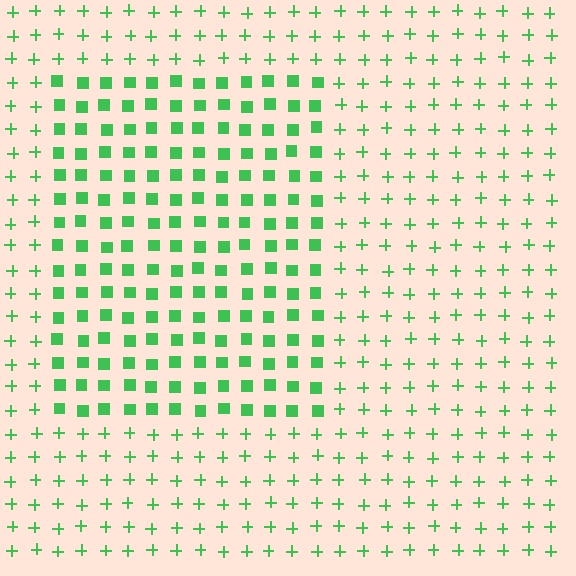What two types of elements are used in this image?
The image uses squares inside the rectangle region and plus signs outside it.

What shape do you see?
I see a rectangle.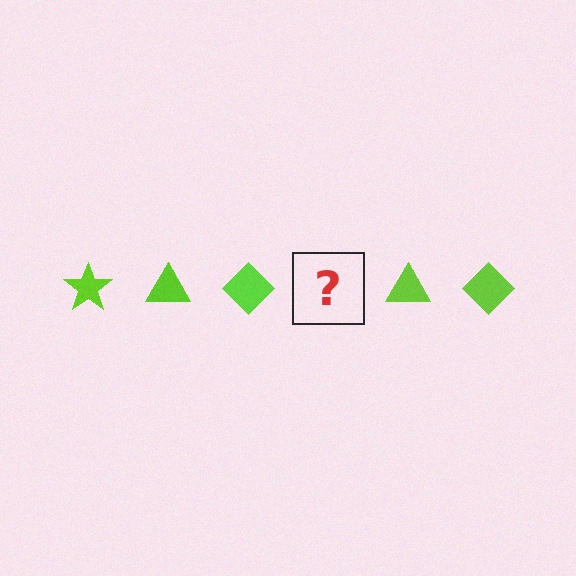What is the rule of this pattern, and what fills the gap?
The rule is that the pattern cycles through star, triangle, diamond shapes in lime. The gap should be filled with a lime star.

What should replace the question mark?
The question mark should be replaced with a lime star.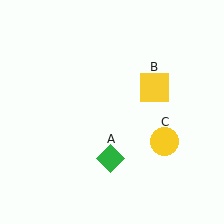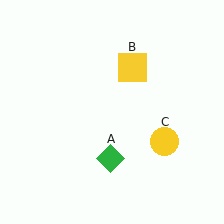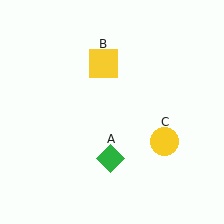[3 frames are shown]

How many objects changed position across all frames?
1 object changed position: yellow square (object B).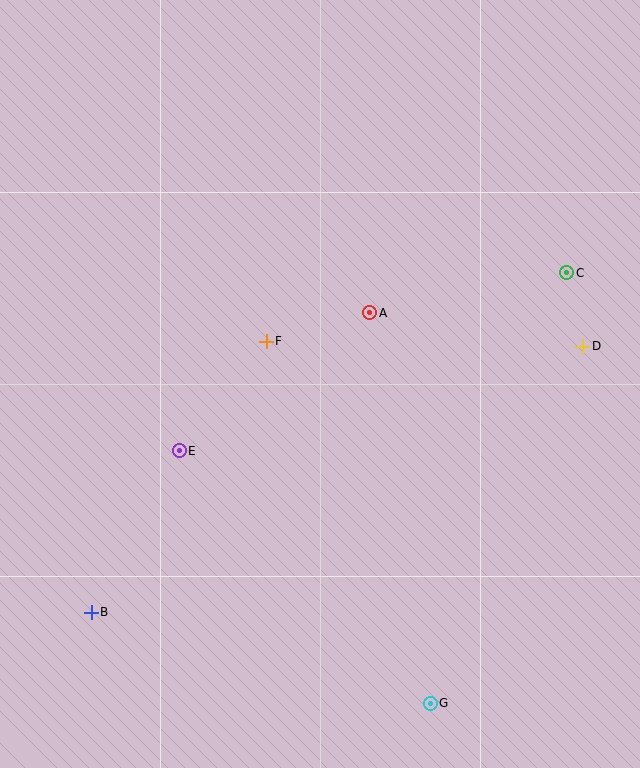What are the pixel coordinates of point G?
Point G is at (430, 703).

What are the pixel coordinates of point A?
Point A is at (370, 313).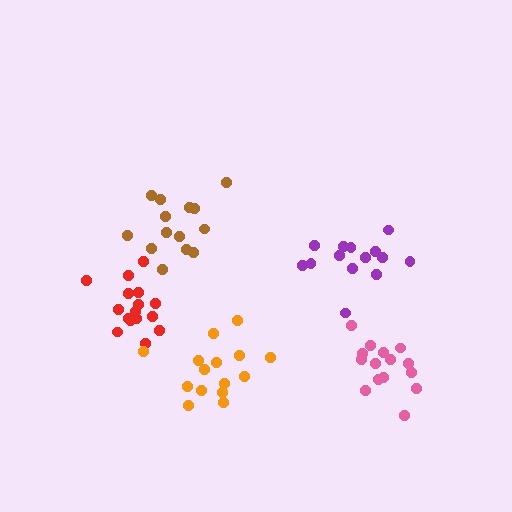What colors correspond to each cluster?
The clusters are colored: purple, brown, pink, red, orange.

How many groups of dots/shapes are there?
There are 5 groups.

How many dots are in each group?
Group 1: 14 dots, Group 2: 14 dots, Group 3: 15 dots, Group 4: 16 dots, Group 5: 15 dots (74 total).